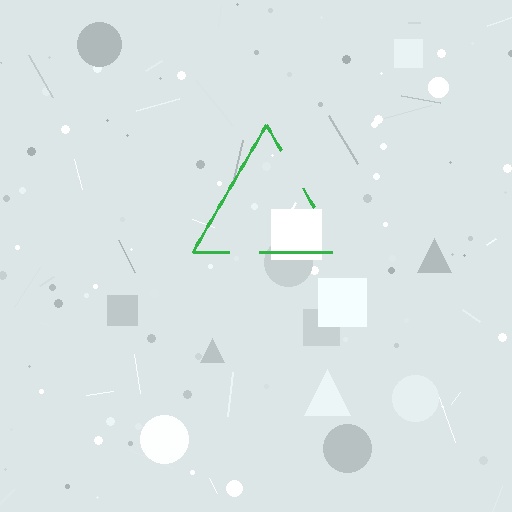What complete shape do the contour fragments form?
The contour fragments form a triangle.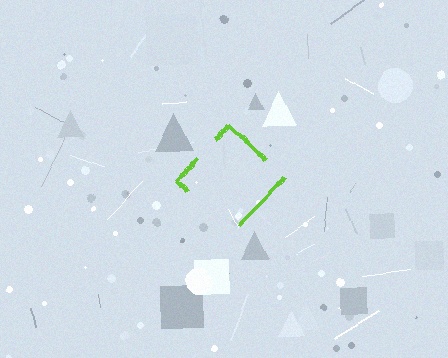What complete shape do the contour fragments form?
The contour fragments form a diamond.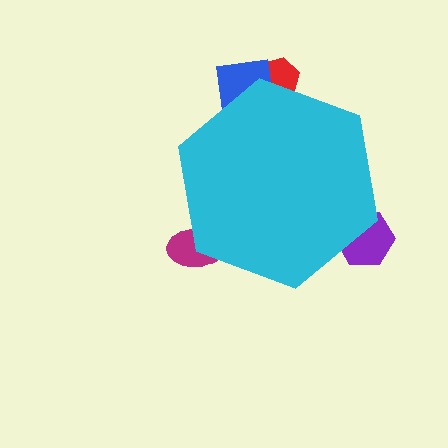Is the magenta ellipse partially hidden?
Yes, the magenta ellipse is partially hidden behind the cyan hexagon.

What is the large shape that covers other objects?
A cyan hexagon.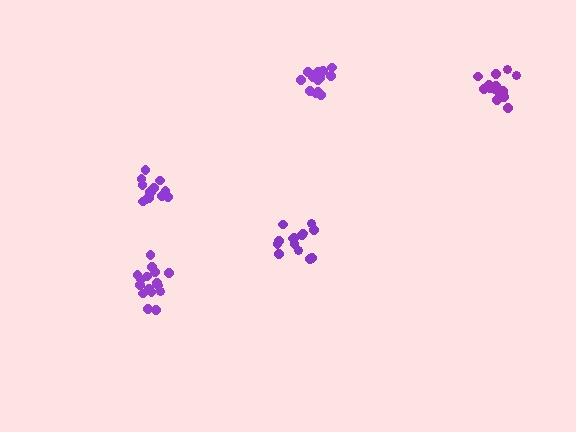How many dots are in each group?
Group 1: 13 dots, Group 2: 17 dots, Group 3: 18 dots, Group 4: 14 dots, Group 5: 14 dots (76 total).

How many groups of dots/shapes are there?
There are 5 groups.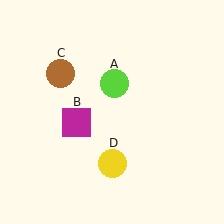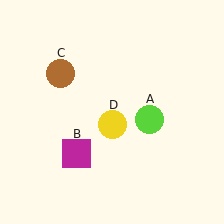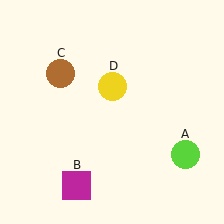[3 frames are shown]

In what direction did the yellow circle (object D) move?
The yellow circle (object D) moved up.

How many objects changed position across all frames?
3 objects changed position: lime circle (object A), magenta square (object B), yellow circle (object D).